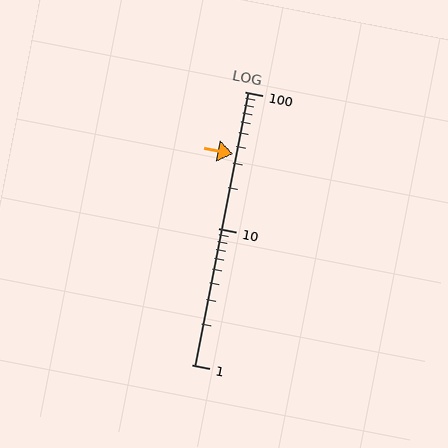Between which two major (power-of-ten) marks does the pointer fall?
The pointer is between 10 and 100.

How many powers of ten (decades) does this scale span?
The scale spans 2 decades, from 1 to 100.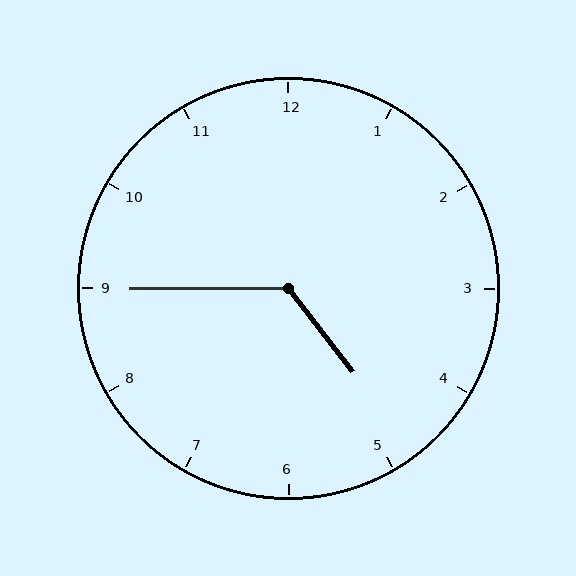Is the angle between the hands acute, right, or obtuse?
It is obtuse.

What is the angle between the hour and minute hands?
Approximately 128 degrees.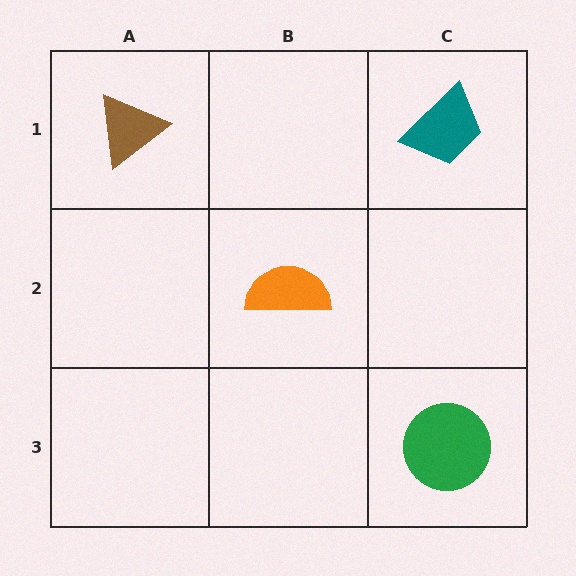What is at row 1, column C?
A teal trapezoid.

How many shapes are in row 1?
2 shapes.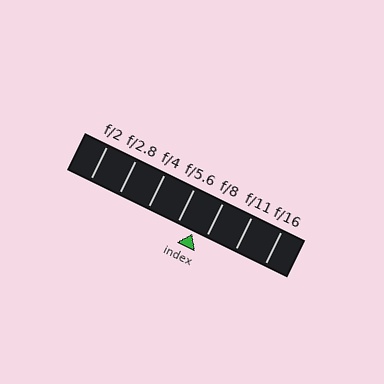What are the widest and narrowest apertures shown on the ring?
The widest aperture shown is f/2 and the narrowest is f/16.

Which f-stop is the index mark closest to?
The index mark is closest to f/8.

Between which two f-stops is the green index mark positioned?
The index mark is between f/5.6 and f/8.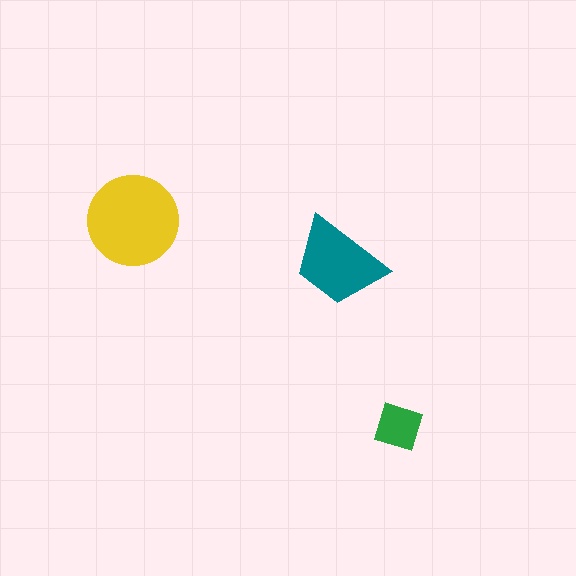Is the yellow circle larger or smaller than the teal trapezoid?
Larger.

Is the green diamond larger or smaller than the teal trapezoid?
Smaller.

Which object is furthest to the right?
The green diamond is rightmost.